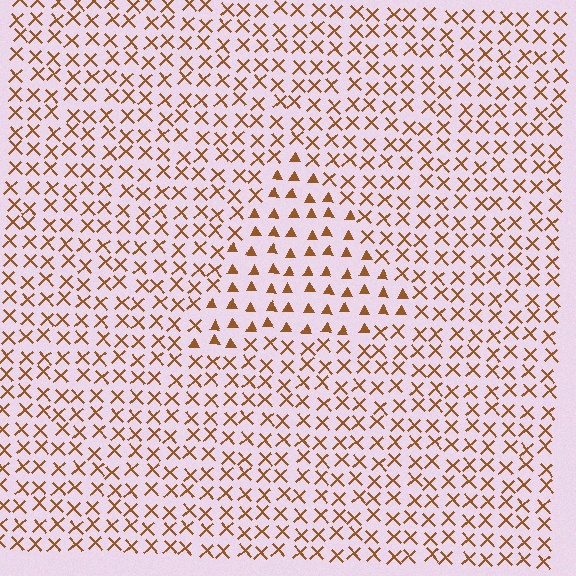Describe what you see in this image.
The image is filled with small brown elements arranged in a uniform grid. A triangle-shaped region contains triangles, while the surrounding area contains X marks. The boundary is defined purely by the change in element shape.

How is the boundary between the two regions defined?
The boundary is defined by a change in element shape: triangles inside vs. X marks outside. All elements share the same color and spacing.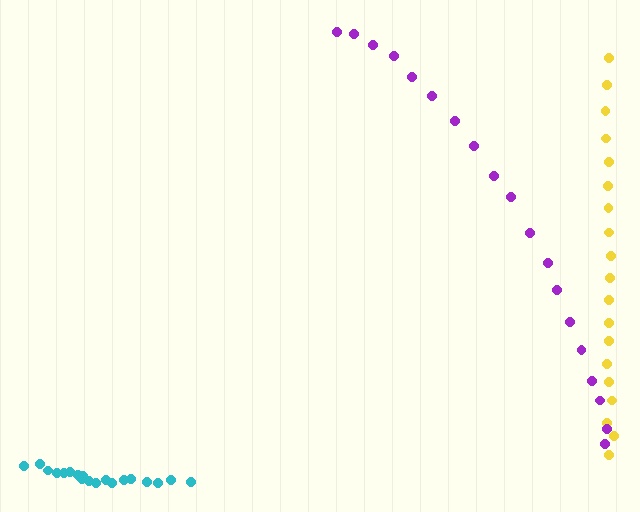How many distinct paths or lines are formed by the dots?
There are 3 distinct paths.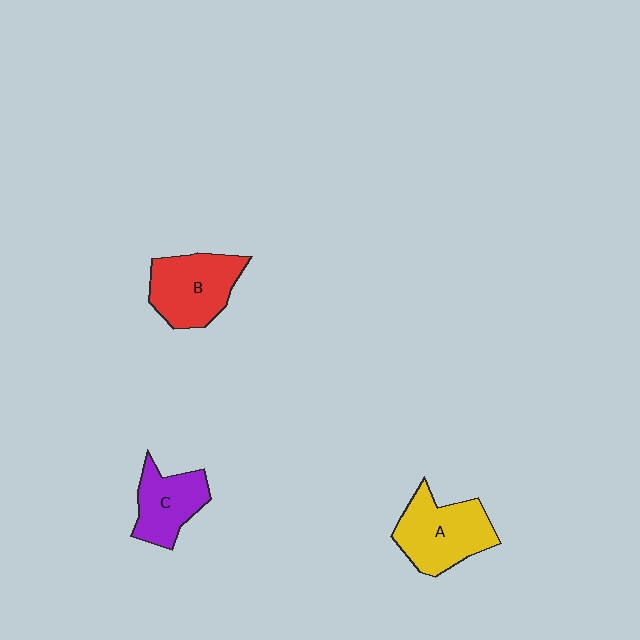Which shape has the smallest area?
Shape C (purple).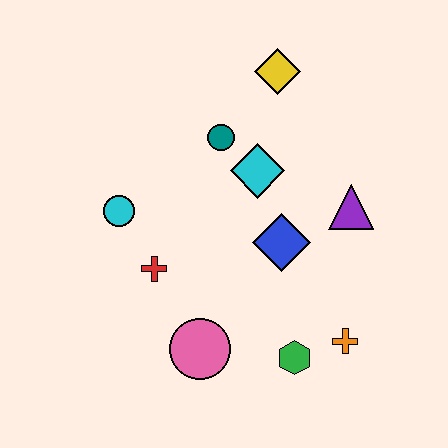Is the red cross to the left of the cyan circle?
No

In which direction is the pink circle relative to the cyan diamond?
The pink circle is below the cyan diamond.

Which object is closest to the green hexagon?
The orange cross is closest to the green hexagon.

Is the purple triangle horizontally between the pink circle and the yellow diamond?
No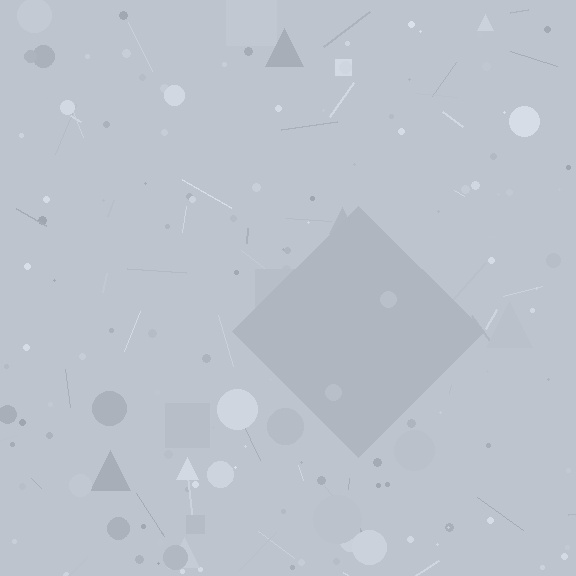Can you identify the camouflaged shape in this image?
The camouflaged shape is a diamond.